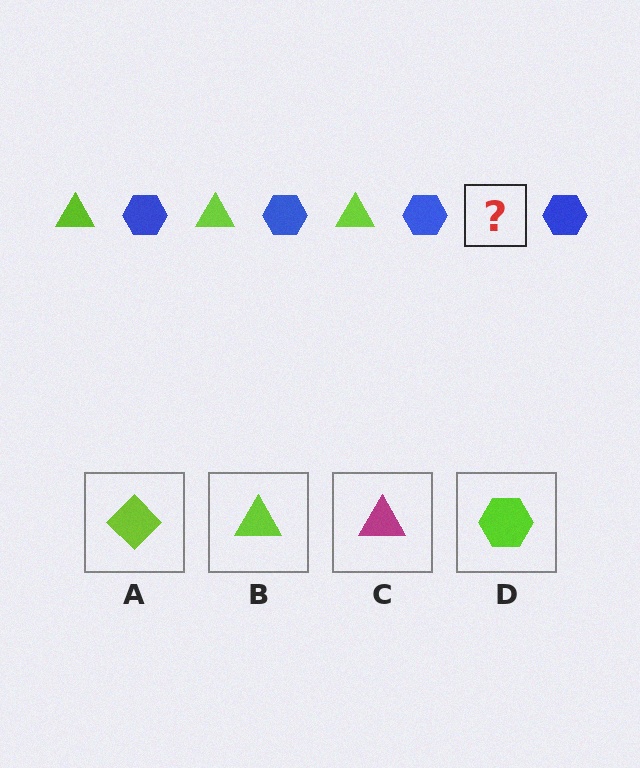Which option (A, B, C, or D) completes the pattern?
B.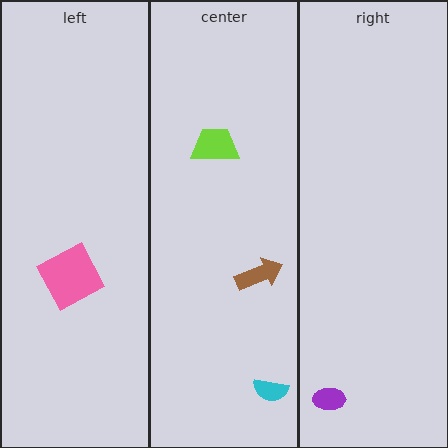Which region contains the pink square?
The left region.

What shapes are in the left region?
The pink square.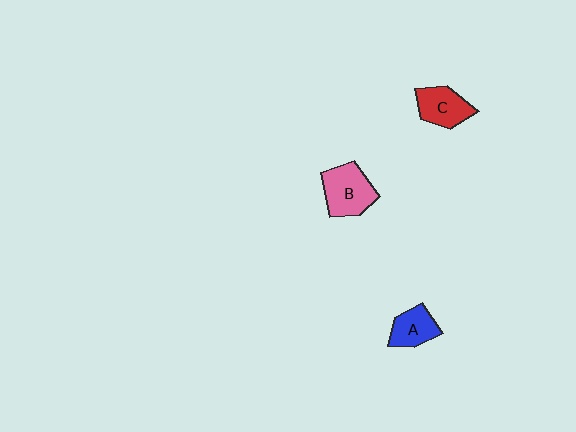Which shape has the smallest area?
Shape A (blue).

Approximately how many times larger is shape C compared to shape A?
Approximately 1.2 times.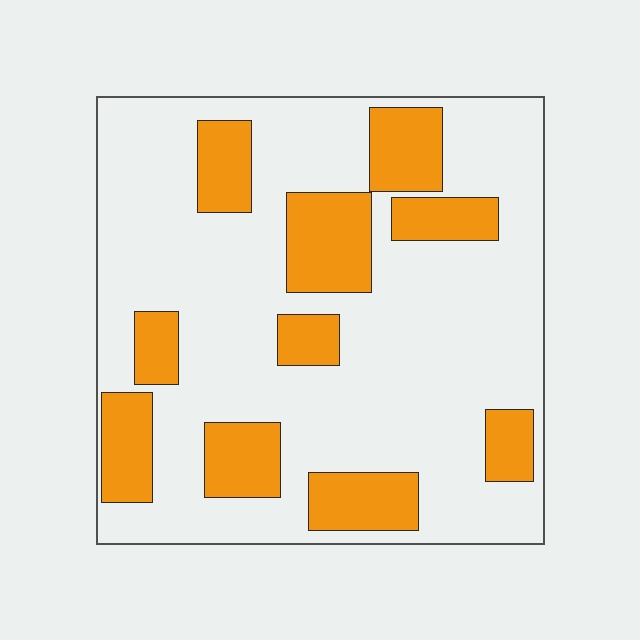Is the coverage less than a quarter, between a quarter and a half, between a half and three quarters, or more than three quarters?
Between a quarter and a half.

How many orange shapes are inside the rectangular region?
10.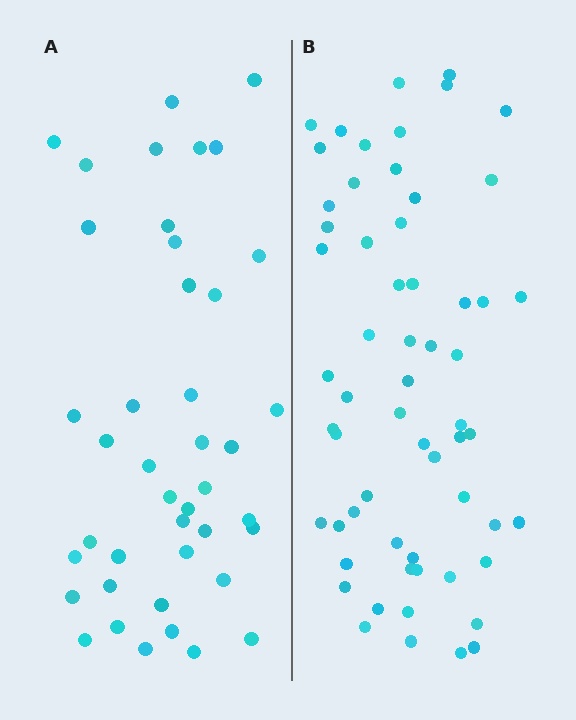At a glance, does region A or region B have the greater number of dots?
Region B (the right region) has more dots.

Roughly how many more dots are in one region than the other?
Region B has approximately 20 more dots than region A.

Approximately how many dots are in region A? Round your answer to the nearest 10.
About 40 dots. (The exact count is 42, which rounds to 40.)